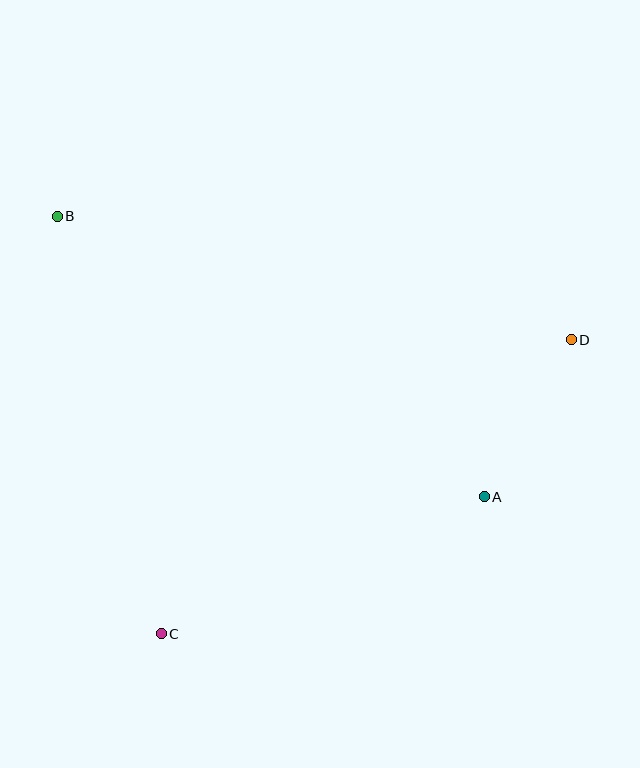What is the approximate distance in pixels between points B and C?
The distance between B and C is approximately 430 pixels.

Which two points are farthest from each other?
Points B and D are farthest from each other.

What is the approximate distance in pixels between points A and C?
The distance between A and C is approximately 351 pixels.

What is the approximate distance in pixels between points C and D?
The distance between C and D is approximately 504 pixels.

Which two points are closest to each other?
Points A and D are closest to each other.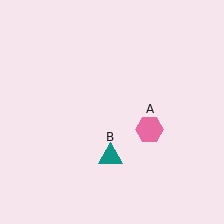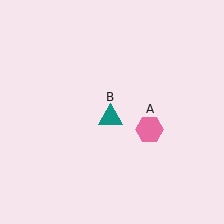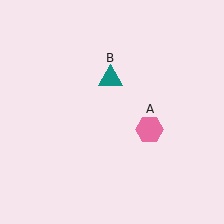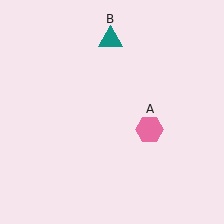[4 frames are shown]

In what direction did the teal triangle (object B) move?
The teal triangle (object B) moved up.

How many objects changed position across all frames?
1 object changed position: teal triangle (object B).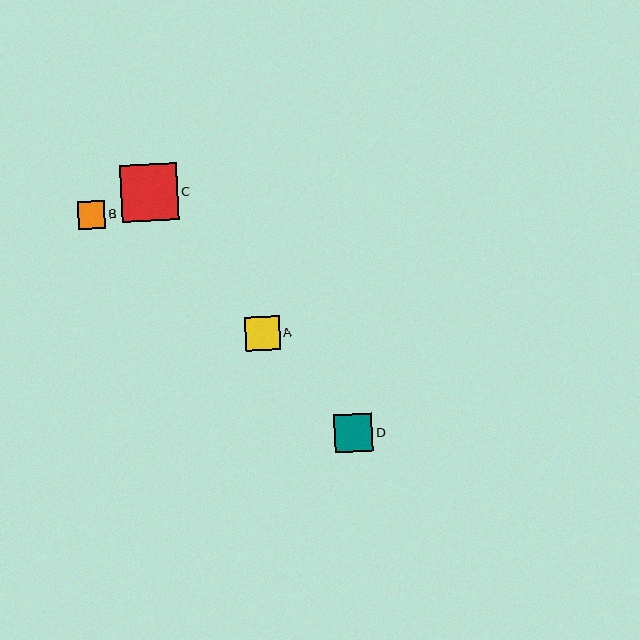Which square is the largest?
Square C is the largest with a size of approximately 57 pixels.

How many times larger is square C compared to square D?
Square C is approximately 1.5 times the size of square D.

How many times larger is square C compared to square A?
Square C is approximately 1.7 times the size of square A.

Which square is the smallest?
Square B is the smallest with a size of approximately 27 pixels.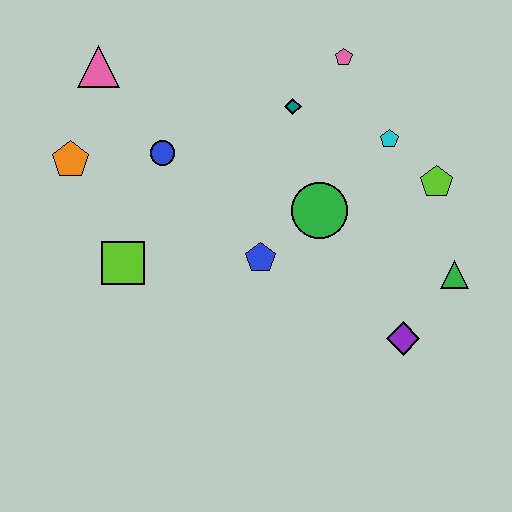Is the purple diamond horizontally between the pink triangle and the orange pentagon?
No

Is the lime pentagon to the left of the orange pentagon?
No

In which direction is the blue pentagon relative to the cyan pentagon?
The blue pentagon is to the left of the cyan pentagon.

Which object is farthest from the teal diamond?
The purple diamond is farthest from the teal diamond.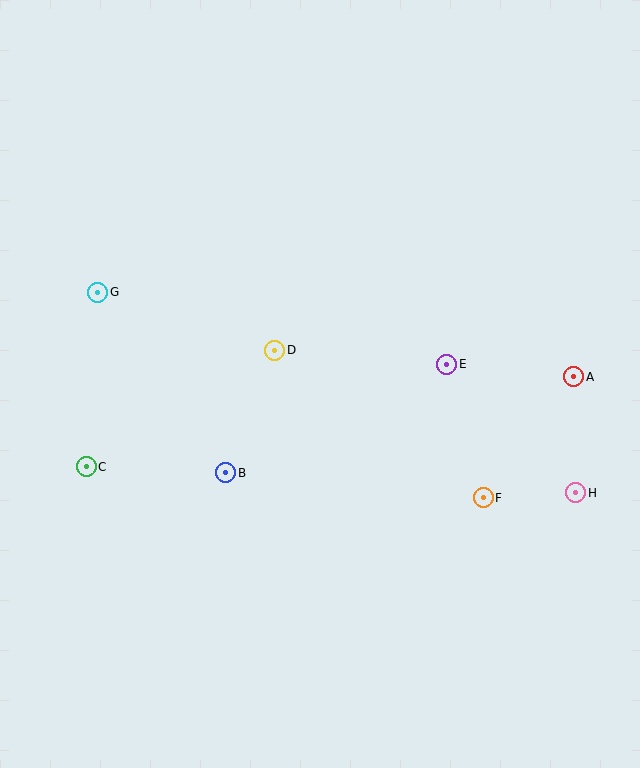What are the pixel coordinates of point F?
Point F is at (483, 498).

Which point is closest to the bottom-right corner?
Point H is closest to the bottom-right corner.